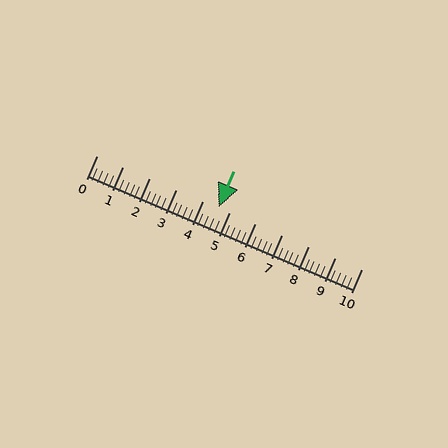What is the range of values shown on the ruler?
The ruler shows values from 0 to 10.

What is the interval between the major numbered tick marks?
The major tick marks are spaced 1 units apart.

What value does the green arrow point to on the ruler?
The green arrow points to approximately 4.6.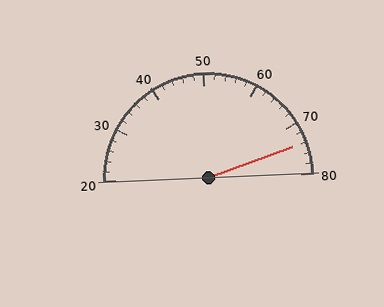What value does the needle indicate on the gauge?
The needle indicates approximately 74.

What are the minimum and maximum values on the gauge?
The gauge ranges from 20 to 80.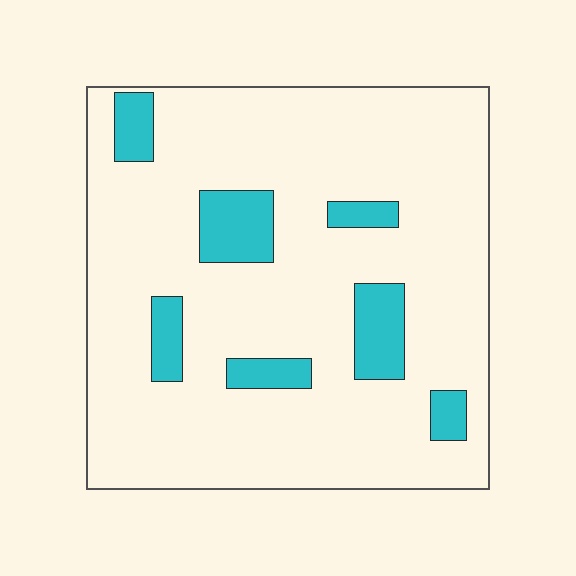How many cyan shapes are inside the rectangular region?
7.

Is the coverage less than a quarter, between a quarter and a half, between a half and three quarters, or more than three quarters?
Less than a quarter.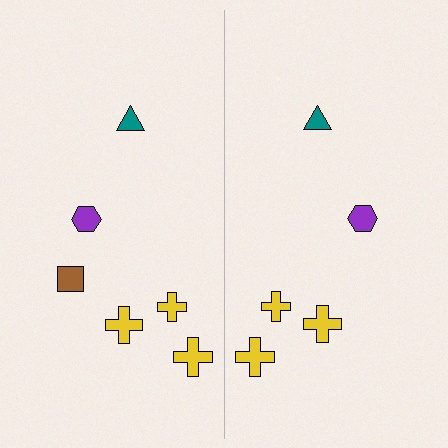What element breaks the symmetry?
A brown square is missing from the right side.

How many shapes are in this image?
There are 11 shapes in this image.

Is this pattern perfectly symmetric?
No, the pattern is not perfectly symmetric. A brown square is missing from the right side.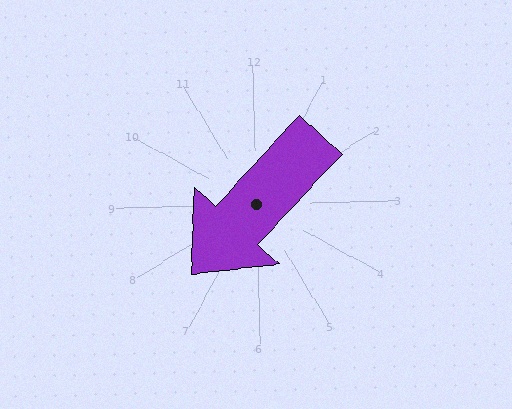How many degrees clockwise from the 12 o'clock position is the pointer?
Approximately 224 degrees.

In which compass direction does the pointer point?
Southwest.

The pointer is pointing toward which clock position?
Roughly 7 o'clock.